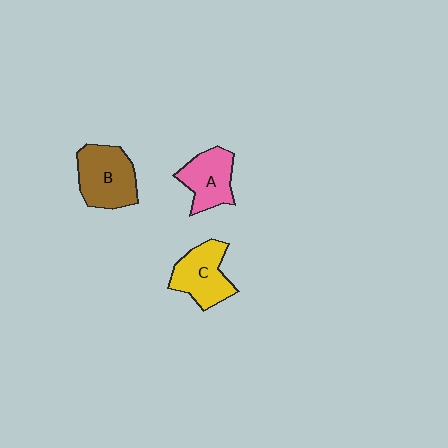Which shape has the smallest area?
Shape A (pink).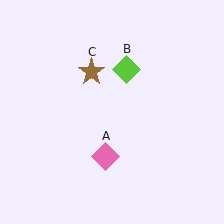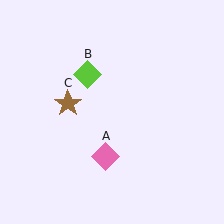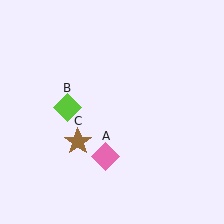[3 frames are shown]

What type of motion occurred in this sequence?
The lime diamond (object B), brown star (object C) rotated counterclockwise around the center of the scene.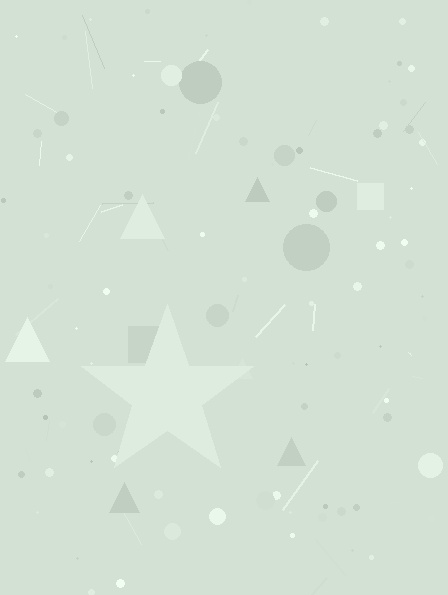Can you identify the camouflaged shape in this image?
The camouflaged shape is a star.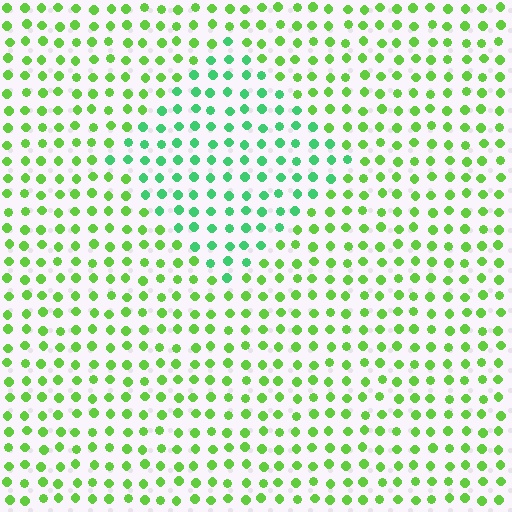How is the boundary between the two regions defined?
The boundary is defined purely by a slight shift in hue (about 36 degrees). Spacing, size, and orientation are identical on both sides.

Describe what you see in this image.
The image is filled with small lime elements in a uniform arrangement. A diamond-shaped region is visible where the elements are tinted to a slightly different hue, forming a subtle color boundary.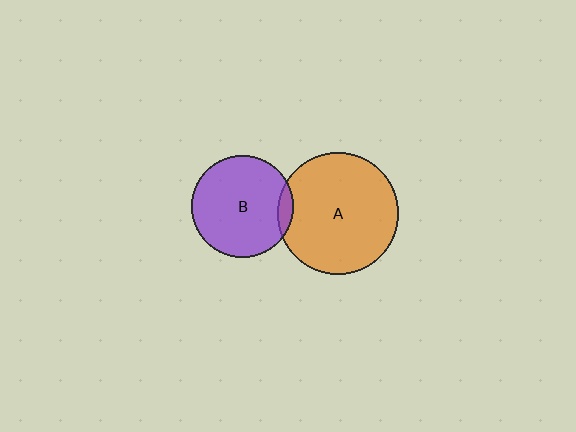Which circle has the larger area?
Circle A (orange).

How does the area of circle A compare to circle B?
Approximately 1.4 times.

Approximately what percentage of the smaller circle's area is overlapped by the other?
Approximately 10%.